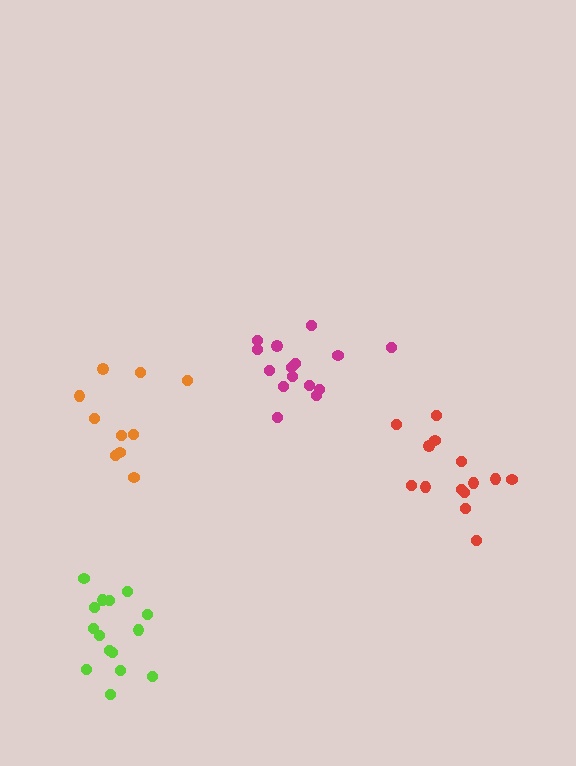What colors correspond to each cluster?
The clusters are colored: orange, red, lime, magenta.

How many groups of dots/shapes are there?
There are 4 groups.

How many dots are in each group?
Group 1: 10 dots, Group 2: 14 dots, Group 3: 15 dots, Group 4: 15 dots (54 total).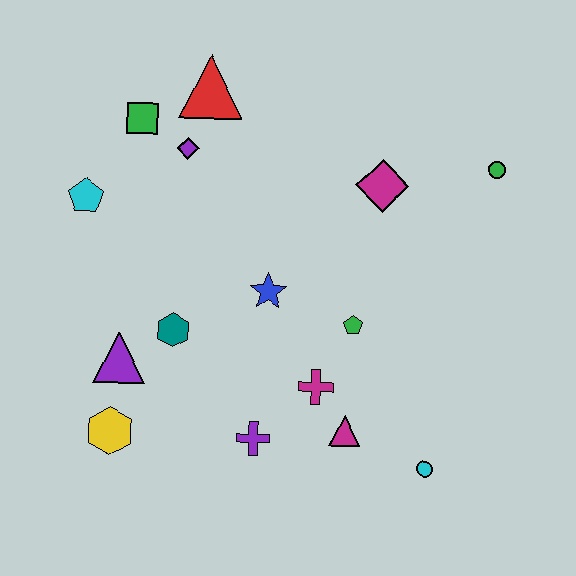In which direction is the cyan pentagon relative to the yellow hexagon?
The cyan pentagon is above the yellow hexagon.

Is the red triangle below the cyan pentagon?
No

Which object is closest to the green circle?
The magenta diamond is closest to the green circle.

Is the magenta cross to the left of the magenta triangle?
Yes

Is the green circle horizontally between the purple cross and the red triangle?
No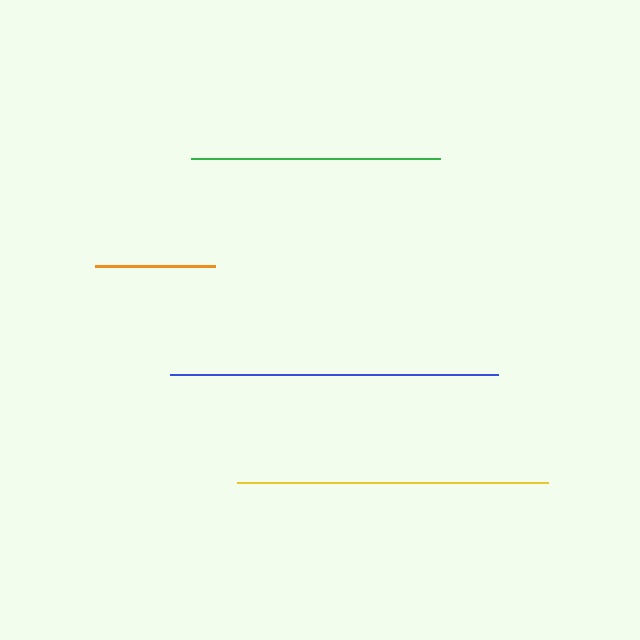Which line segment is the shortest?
The orange line is the shortest at approximately 120 pixels.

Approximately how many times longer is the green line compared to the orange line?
The green line is approximately 2.1 times the length of the orange line.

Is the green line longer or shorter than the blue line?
The blue line is longer than the green line.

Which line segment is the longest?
The blue line is the longest at approximately 327 pixels.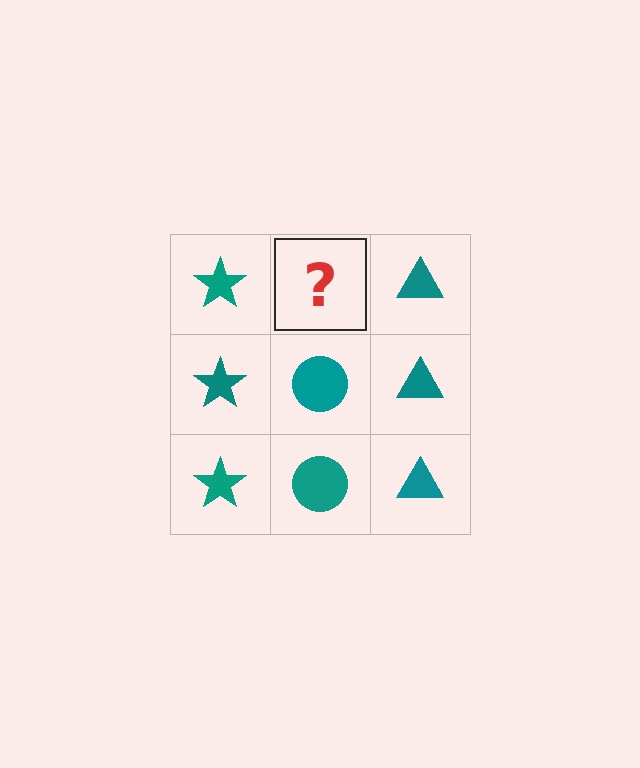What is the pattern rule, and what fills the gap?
The rule is that each column has a consistent shape. The gap should be filled with a teal circle.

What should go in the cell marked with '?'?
The missing cell should contain a teal circle.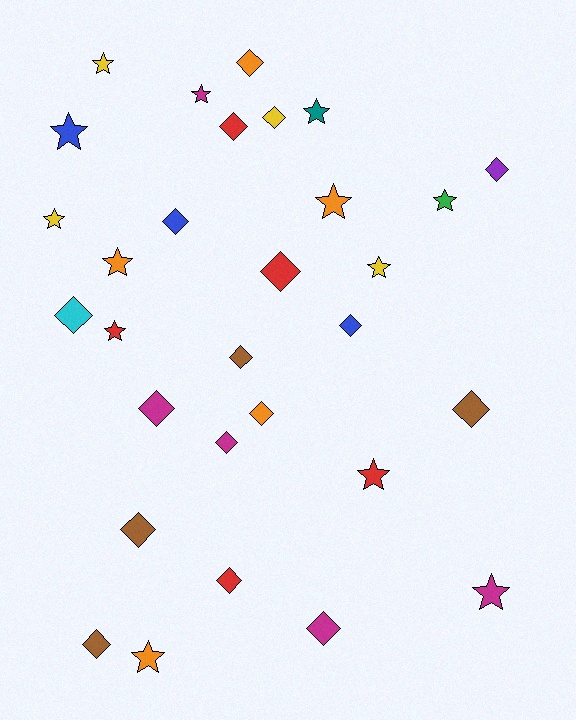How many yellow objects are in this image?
There are 4 yellow objects.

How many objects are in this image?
There are 30 objects.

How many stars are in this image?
There are 13 stars.